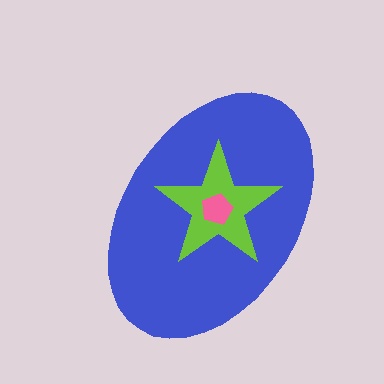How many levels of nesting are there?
3.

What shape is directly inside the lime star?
The pink pentagon.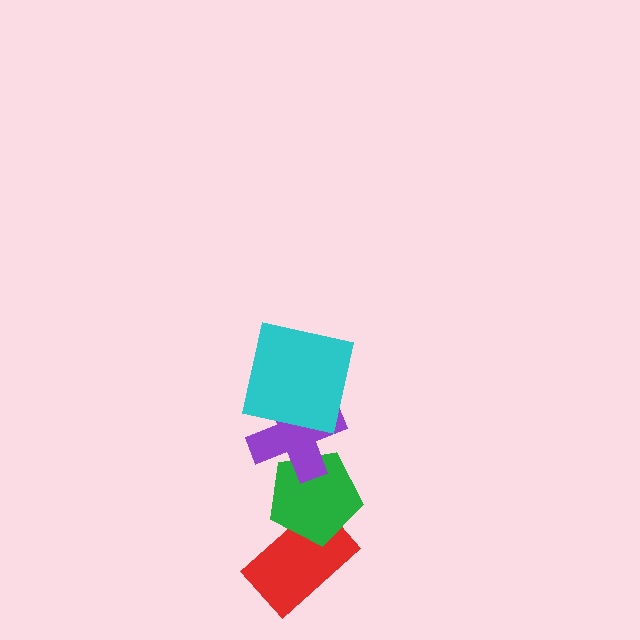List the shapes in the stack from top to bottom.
From top to bottom: the cyan square, the purple cross, the green pentagon, the red rectangle.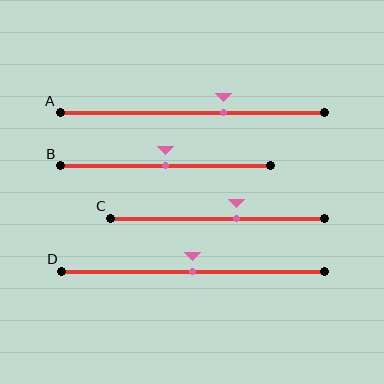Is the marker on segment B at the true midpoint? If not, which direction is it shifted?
Yes, the marker on segment B is at the true midpoint.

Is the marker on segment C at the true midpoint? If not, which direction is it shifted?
No, the marker on segment C is shifted to the right by about 9% of the segment length.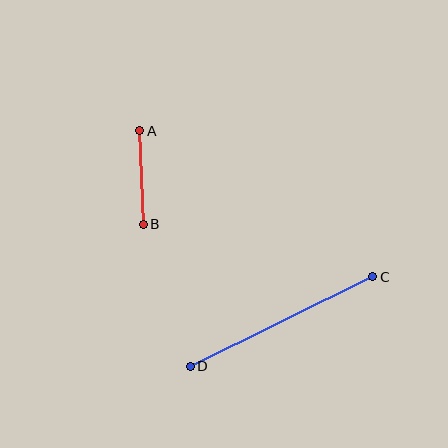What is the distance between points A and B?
The distance is approximately 94 pixels.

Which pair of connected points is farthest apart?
Points C and D are farthest apart.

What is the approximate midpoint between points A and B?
The midpoint is at approximately (141, 177) pixels.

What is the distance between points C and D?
The distance is approximately 204 pixels.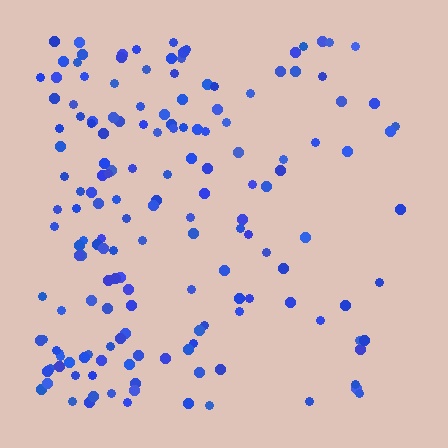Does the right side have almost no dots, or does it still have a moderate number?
Still a moderate number, just noticeably fewer than the left.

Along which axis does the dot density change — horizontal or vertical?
Horizontal.